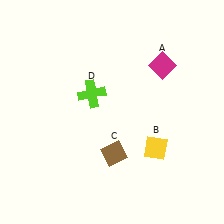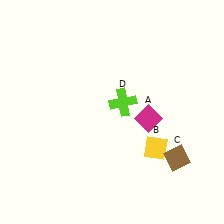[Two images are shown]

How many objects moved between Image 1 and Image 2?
3 objects moved between the two images.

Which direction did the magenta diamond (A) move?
The magenta diamond (A) moved down.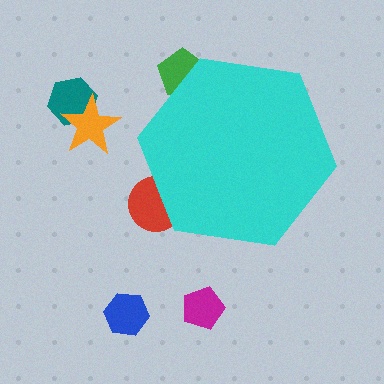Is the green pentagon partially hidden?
Yes, the green pentagon is partially hidden behind the cyan hexagon.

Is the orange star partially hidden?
No, the orange star is fully visible.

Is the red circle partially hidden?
Yes, the red circle is partially hidden behind the cyan hexagon.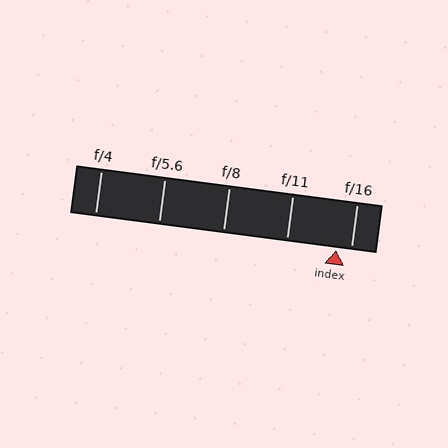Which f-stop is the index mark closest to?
The index mark is closest to f/16.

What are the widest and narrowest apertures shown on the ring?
The widest aperture shown is f/4 and the narrowest is f/16.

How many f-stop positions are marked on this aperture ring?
There are 5 f-stop positions marked.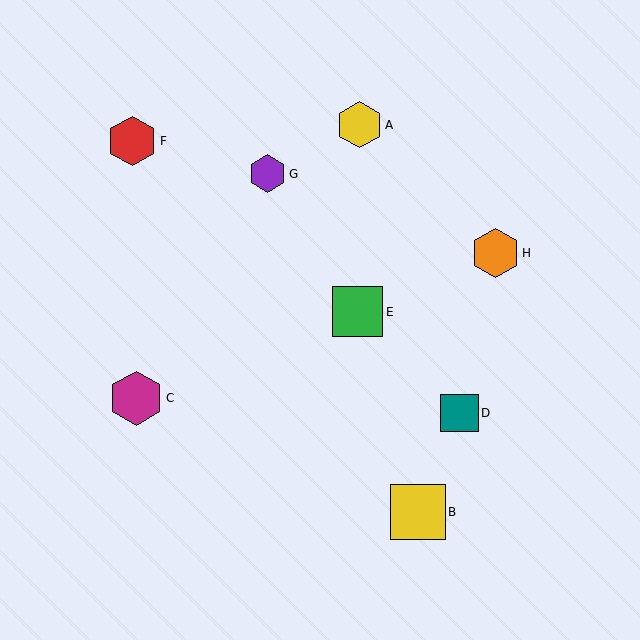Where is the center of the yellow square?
The center of the yellow square is at (418, 512).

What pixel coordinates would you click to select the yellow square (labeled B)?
Click at (418, 512) to select the yellow square B.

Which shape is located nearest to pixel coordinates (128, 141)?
The red hexagon (labeled F) at (132, 141) is nearest to that location.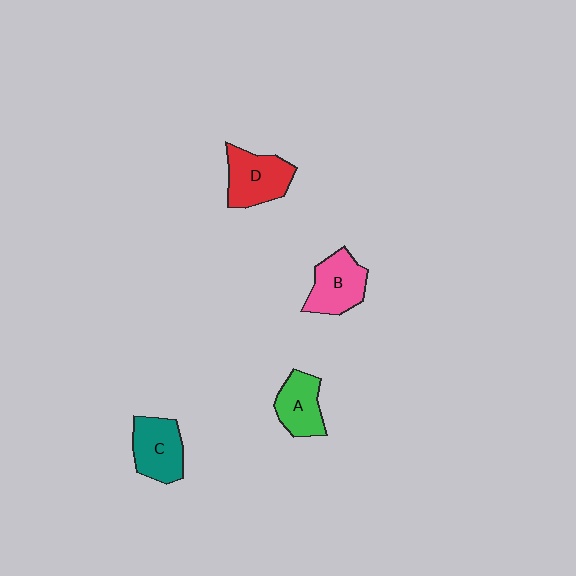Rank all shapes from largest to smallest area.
From largest to smallest: D (red), C (teal), B (pink), A (green).